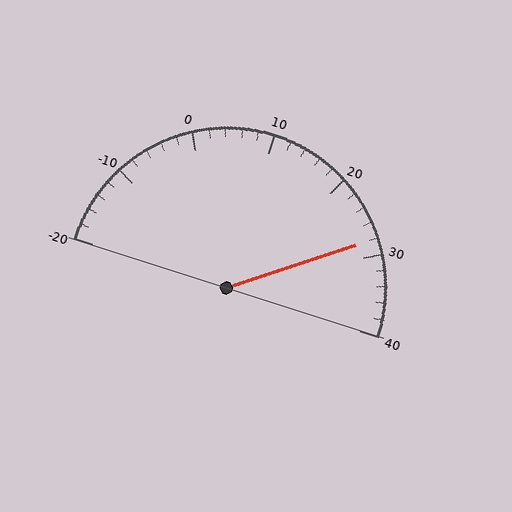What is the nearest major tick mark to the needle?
The nearest major tick mark is 30.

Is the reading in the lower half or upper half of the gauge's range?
The reading is in the upper half of the range (-20 to 40).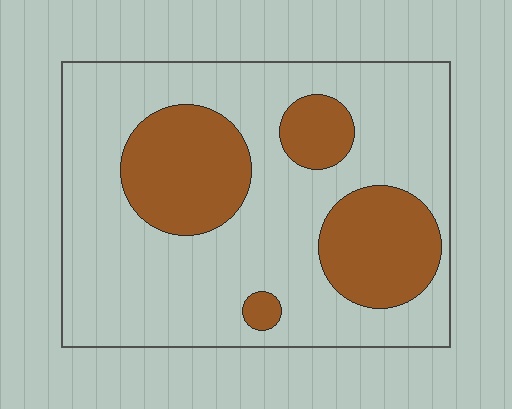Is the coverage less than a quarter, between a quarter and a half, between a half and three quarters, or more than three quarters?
Between a quarter and a half.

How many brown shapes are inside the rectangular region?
4.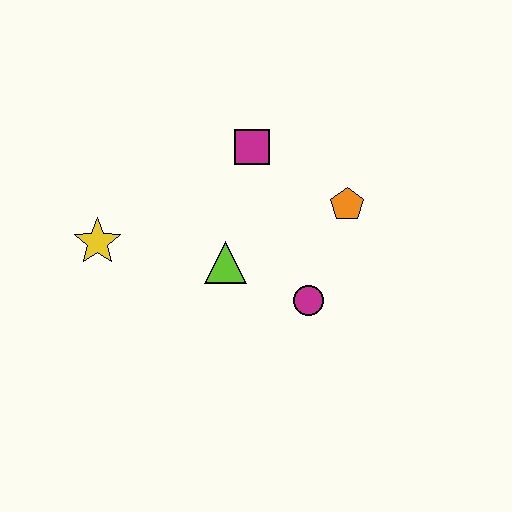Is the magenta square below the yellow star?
No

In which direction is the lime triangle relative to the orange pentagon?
The lime triangle is to the left of the orange pentagon.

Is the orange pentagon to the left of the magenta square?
No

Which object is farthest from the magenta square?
The yellow star is farthest from the magenta square.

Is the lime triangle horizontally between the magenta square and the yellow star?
Yes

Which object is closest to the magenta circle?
The lime triangle is closest to the magenta circle.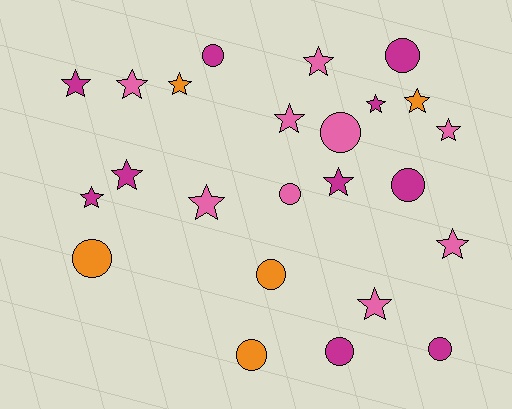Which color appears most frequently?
Magenta, with 10 objects.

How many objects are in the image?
There are 24 objects.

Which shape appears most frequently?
Star, with 14 objects.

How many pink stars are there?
There are 7 pink stars.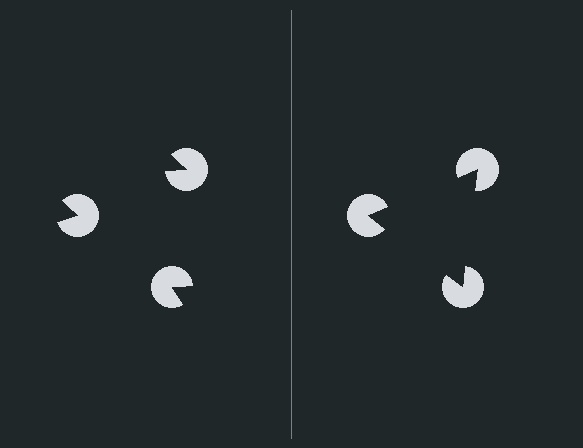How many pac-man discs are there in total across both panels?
6 — 3 on each side.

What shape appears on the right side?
An illusory triangle.